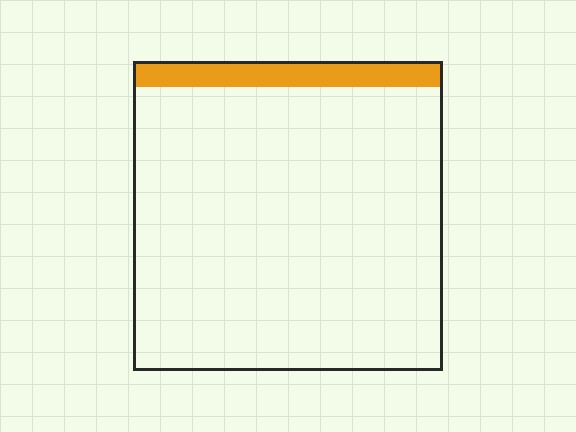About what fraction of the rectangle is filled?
About one tenth (1/10).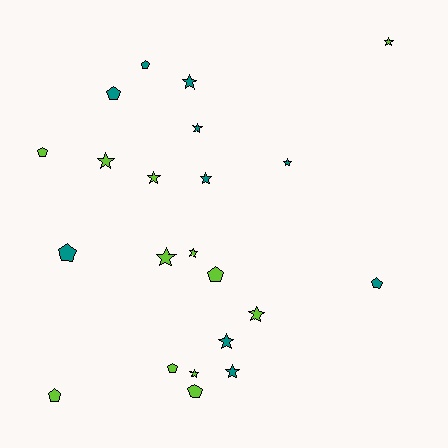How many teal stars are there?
There are 6 teal stars.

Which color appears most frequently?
Lime, with 12 objects.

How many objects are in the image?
There are 22 objects.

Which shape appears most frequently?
Star, with 13 objects.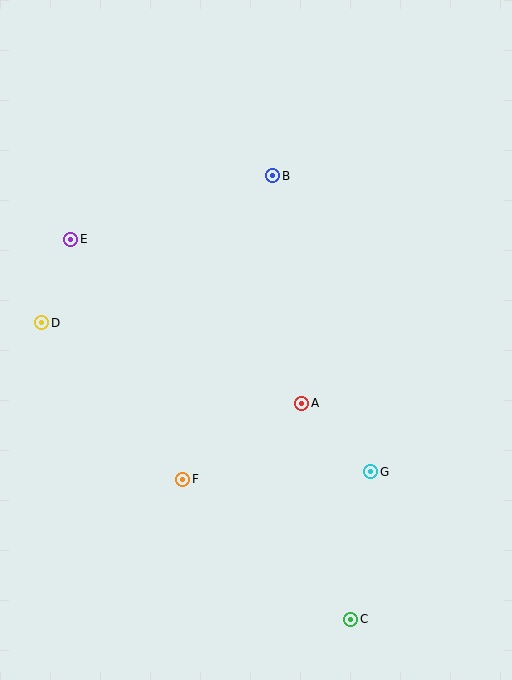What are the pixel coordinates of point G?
Point G is at (371, 472).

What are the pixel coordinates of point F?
Point F is at (183, 479).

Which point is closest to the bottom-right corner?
Point C is closest to the bottom-right corner.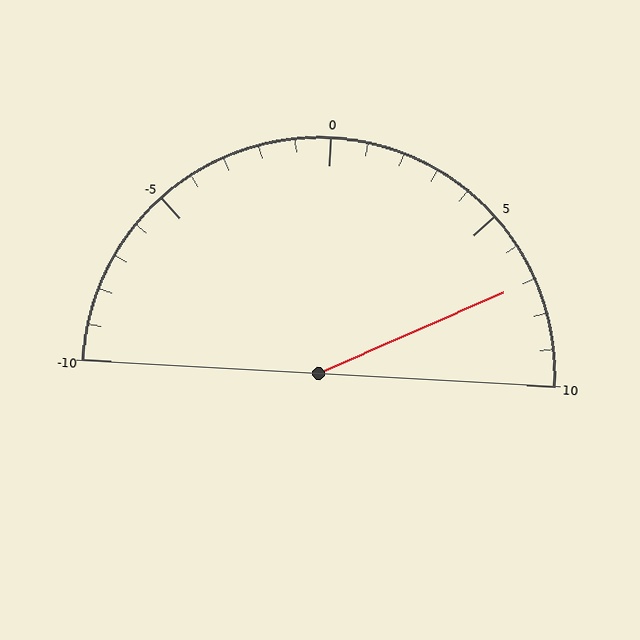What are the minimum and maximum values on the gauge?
The gauge ranges from -10 to 10.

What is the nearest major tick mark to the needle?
The nearest major tick mark is 5.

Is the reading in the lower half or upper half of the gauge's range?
The reading is in the upper half of the range (-10 to 10).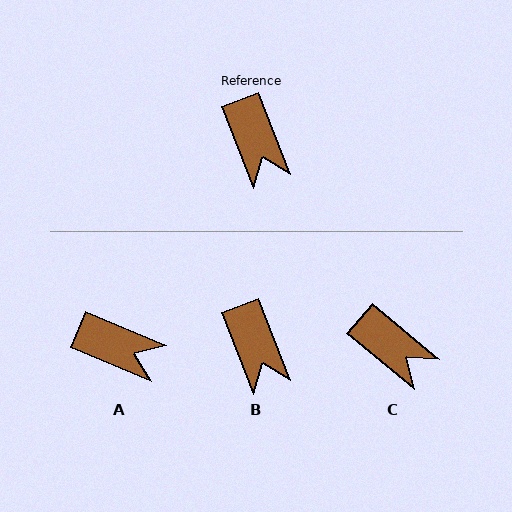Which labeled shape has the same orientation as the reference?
B.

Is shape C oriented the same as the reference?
No, it is off by about 29 degrees.